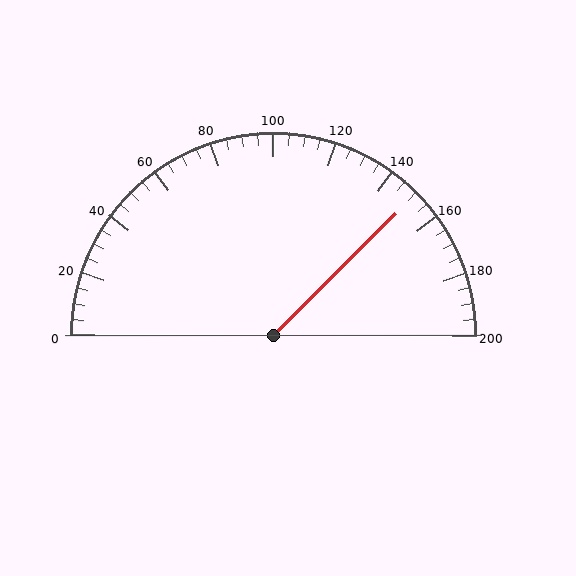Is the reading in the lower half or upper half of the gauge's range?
The reading is in the upper half of the range (0 to 200).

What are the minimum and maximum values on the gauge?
The gauge ranges from 0 to 200.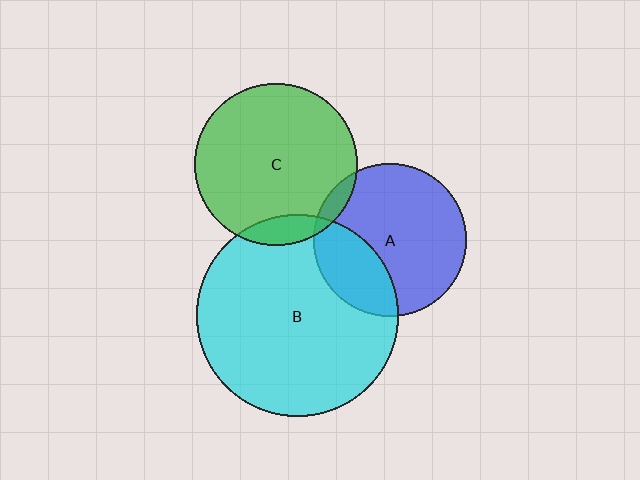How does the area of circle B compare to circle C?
Approximately 1.5 times.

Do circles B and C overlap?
Yes.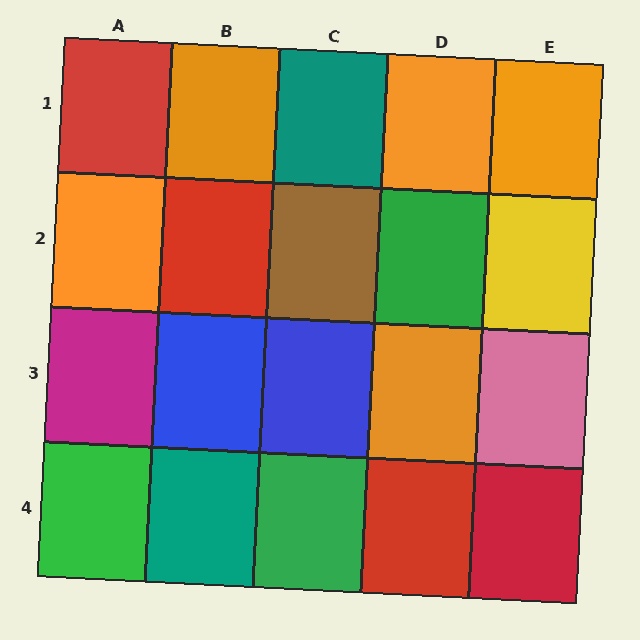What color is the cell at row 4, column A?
Green.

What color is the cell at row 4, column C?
Green.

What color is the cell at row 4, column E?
Red.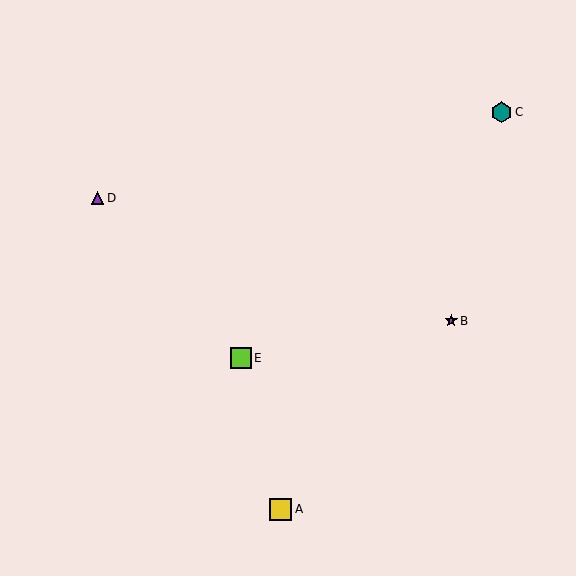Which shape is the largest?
The yellow square (labeled A) is the largest.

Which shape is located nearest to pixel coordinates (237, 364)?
The lime square (labeled E) at (241, 358) is nearest to that location.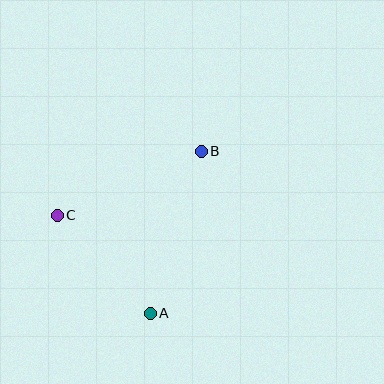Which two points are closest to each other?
Points A and C are closest to each other.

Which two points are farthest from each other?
Points A and B are farthest from each other.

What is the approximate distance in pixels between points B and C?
The distance between B and C is approximately 158 pixels.